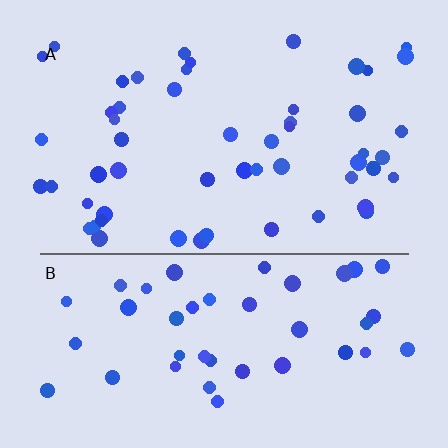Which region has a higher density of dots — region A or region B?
A (the top).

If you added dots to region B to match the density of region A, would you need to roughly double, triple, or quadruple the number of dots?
Approximately double.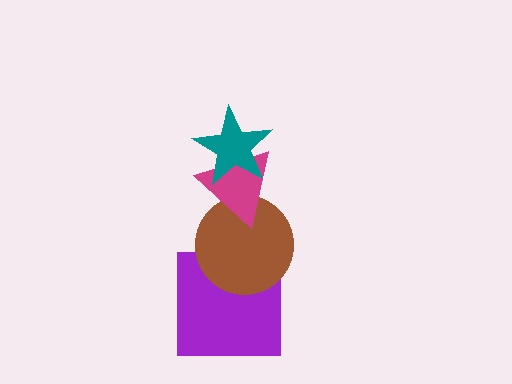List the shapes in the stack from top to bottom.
From top to bottom: the teal star, the magenta triangle, the brown circle, the purple square.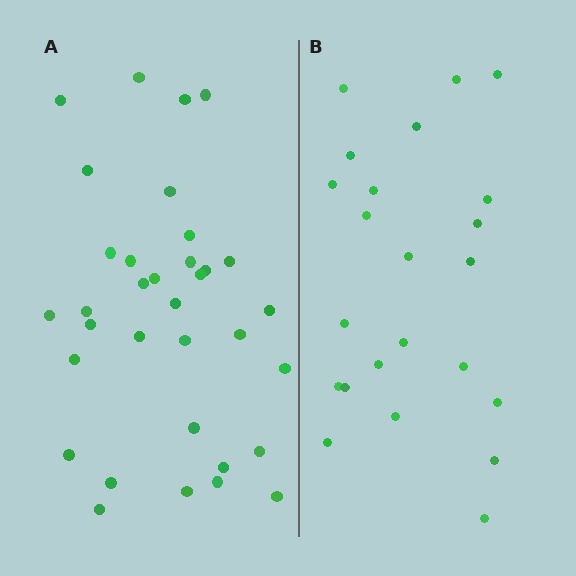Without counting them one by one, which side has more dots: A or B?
Region A (the left region) has more dots.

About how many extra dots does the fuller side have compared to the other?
Region A has roughly 12 or so more dots than region B.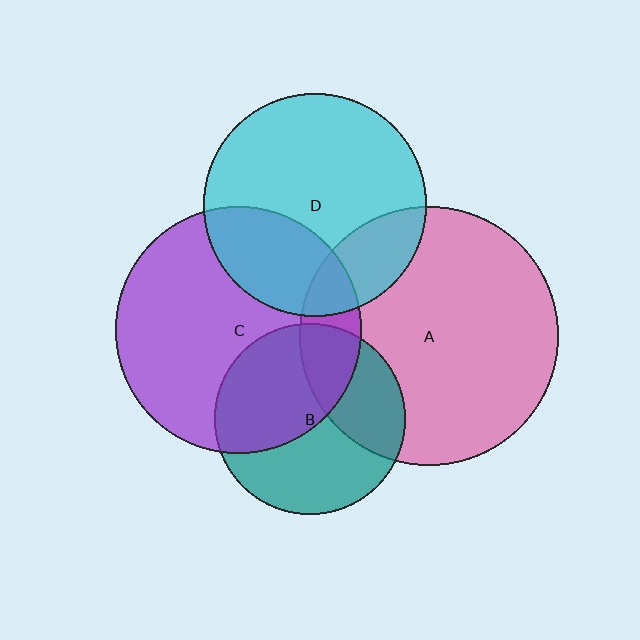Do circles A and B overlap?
Yes.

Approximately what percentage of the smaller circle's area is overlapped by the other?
Approximately 35%.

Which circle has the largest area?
Circle A (pink).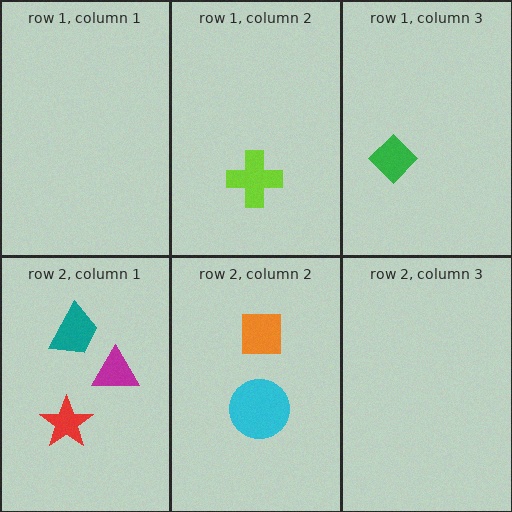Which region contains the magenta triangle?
The row 2, column 1 region.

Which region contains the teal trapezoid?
The row 2, column 1 region.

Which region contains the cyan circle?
The row 2, column 2 region.